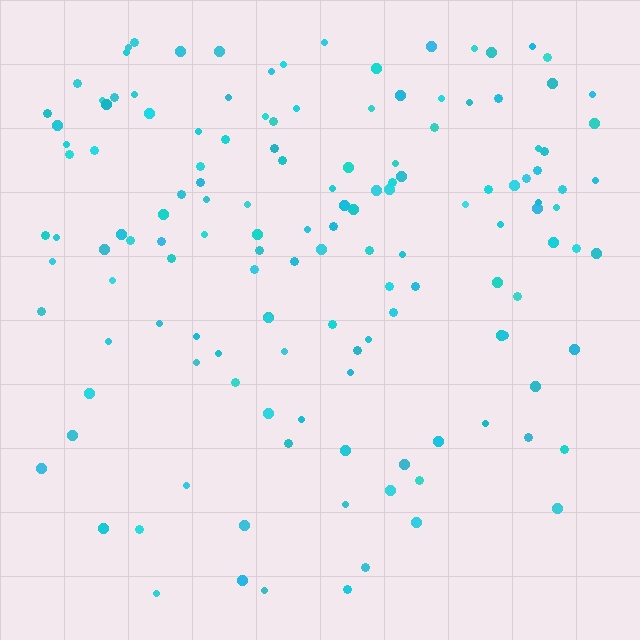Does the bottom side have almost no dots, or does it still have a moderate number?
Still a moderate number, just noticeably fewer than the top.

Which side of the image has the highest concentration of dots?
The top.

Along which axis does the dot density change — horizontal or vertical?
Vertical.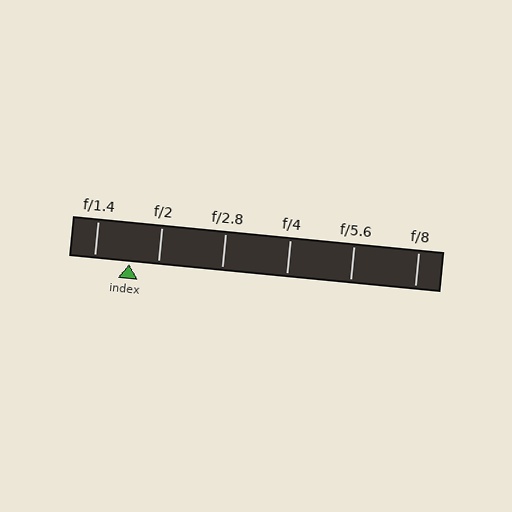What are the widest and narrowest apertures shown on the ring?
The widest aperture shown is f/1.4 and the narrowest is f/8.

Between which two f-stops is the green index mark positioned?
The index mark is between f/1.4 and f/2.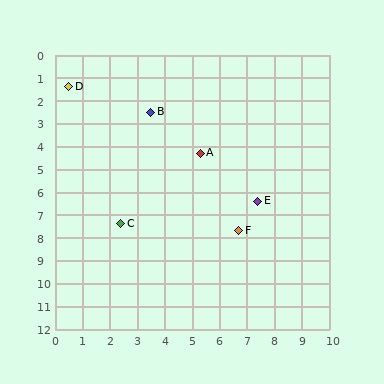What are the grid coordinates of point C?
Point C is at approximately (2.4, 7.4).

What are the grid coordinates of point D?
Point D is at approximately (0.5, 1.4).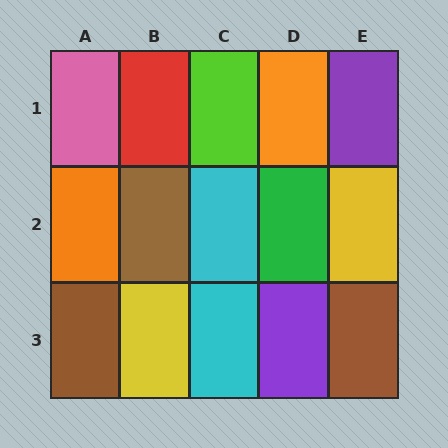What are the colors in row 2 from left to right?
Orange, brown, cyan, green, yellow.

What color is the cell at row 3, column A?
Brown.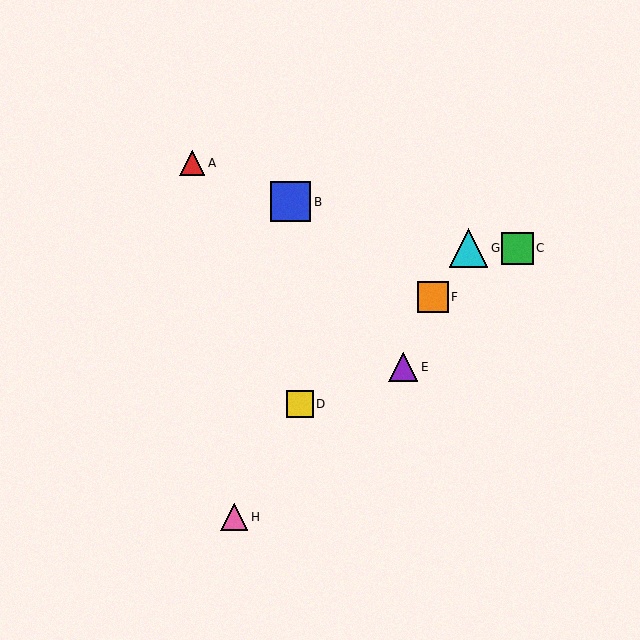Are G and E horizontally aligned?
No, G is at y≈248 and E is at y≈367.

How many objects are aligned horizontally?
2 objects (C, G) are aligned horizontally.